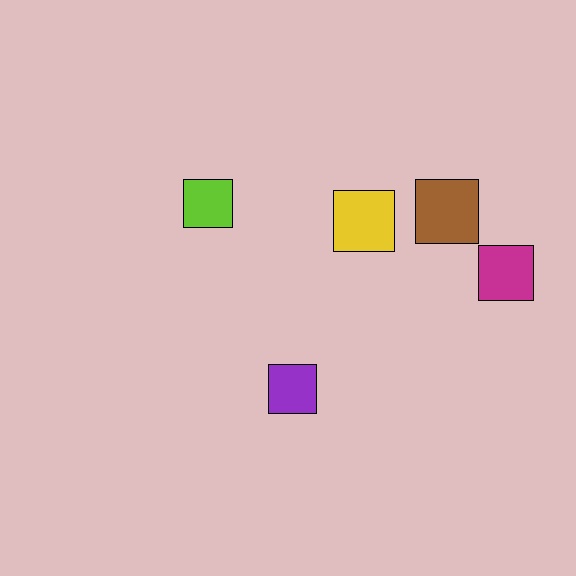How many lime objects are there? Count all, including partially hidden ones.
There is 1 lime object.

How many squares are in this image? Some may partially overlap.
There are 5 squares.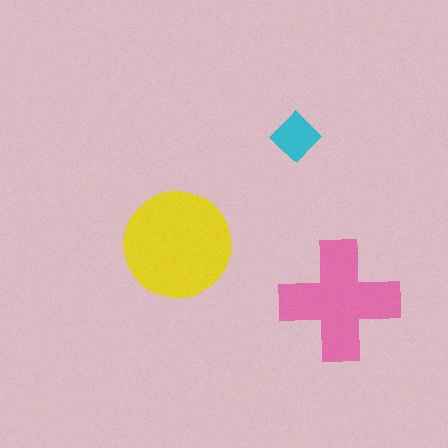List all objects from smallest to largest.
The cyan diamond, the pink cross, the yellow circle.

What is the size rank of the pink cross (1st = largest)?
2nd.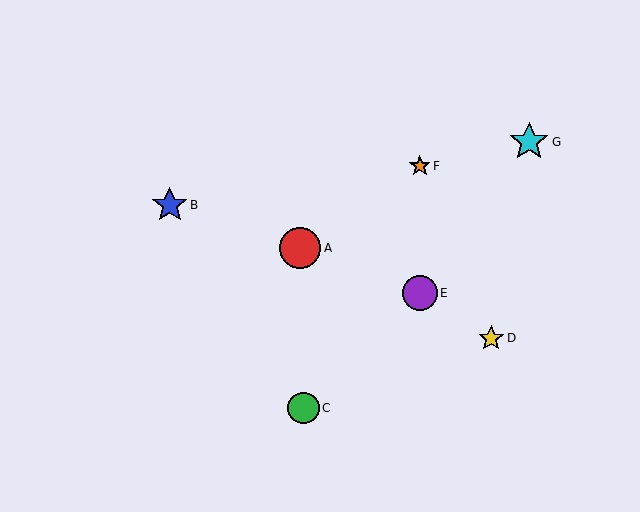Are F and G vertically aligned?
No, F is at x≈420 and G is at x≈529.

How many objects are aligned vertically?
2 objects (E, F) are aligned vertically.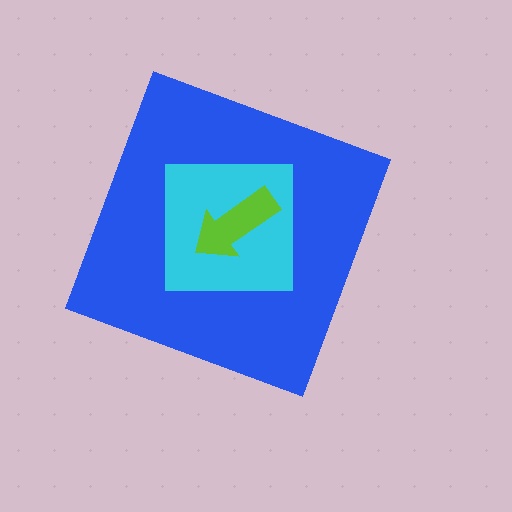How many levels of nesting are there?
3.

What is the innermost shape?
The lime arrow.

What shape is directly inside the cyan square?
The lime arrow.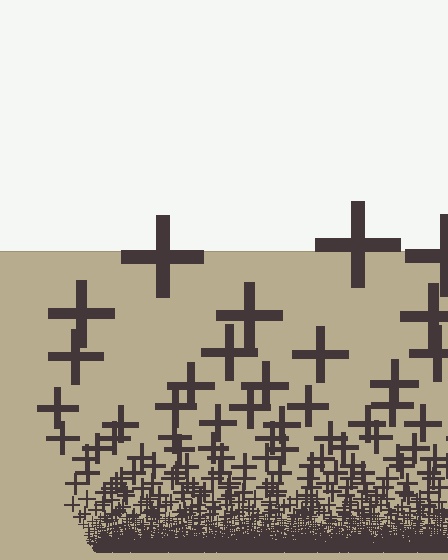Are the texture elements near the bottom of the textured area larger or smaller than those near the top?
Smaller. The gradient is inverted — elements near the bottom are smaller and denser.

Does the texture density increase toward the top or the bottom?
Density increases toward the bottom.